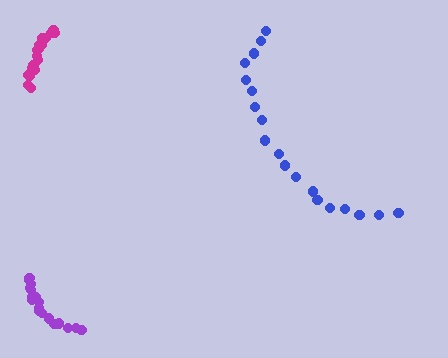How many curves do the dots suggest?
There are 3 distinct paths.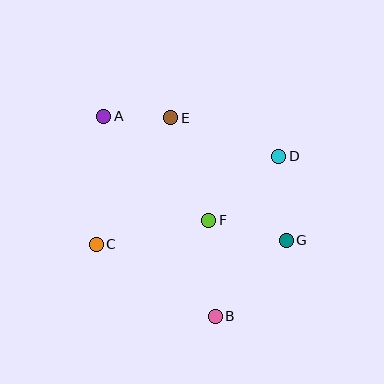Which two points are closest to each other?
Points A and E are closest to each other.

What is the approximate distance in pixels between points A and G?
The distance between A and G is approximately 221 pixels.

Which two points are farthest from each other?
Points A and B are farthest from each other.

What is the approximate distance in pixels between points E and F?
The distance between E and F is approximately 109 pixels.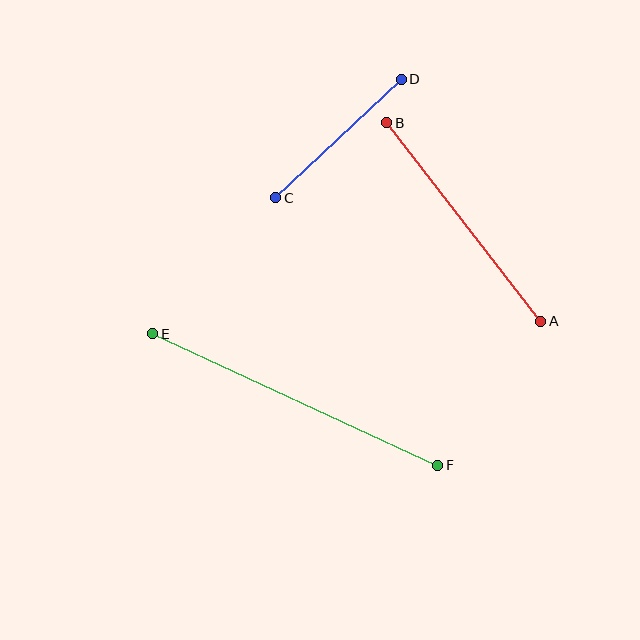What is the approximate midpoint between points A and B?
The midpoint is at approximately (464, 222) pixels.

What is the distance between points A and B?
The distance is approximately 251 pixels.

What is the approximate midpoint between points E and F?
The midpoint is at approximately (295, 400) pixels.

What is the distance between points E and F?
The distance is approximately 314 pixels.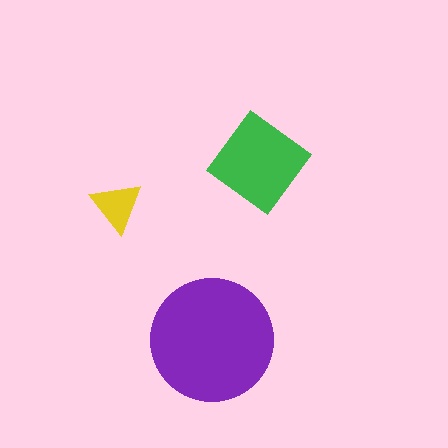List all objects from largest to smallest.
The purple circle, the green diamond, the yellow triangle.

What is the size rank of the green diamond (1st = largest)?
2nd.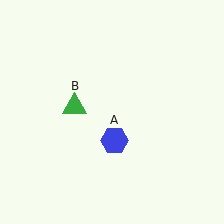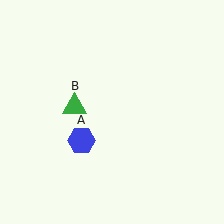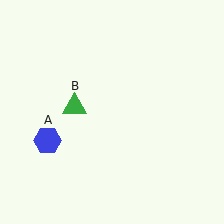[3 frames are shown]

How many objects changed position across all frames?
1 object changed position: blue hexagon (object A).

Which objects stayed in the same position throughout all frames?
Green triangle (object B) remained stationary.